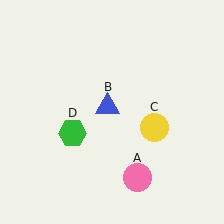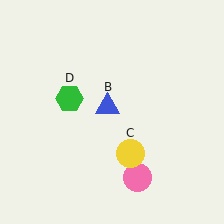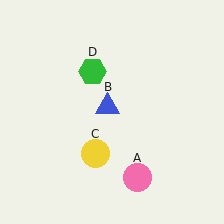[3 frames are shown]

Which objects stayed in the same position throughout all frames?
Pink circle (object A) and blue triangle (object B) remained stationary.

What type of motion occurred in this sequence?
The yellow circle (object C), green hexagon (object D) rotated clockwise around the center of the scene.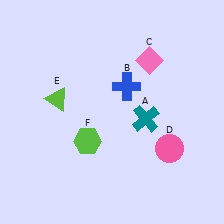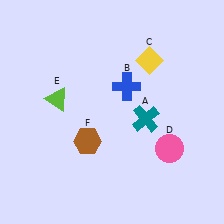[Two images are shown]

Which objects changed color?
C changed from pink to yellow. F changed from lime to brown.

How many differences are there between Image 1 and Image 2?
There are 2 differences between the two images.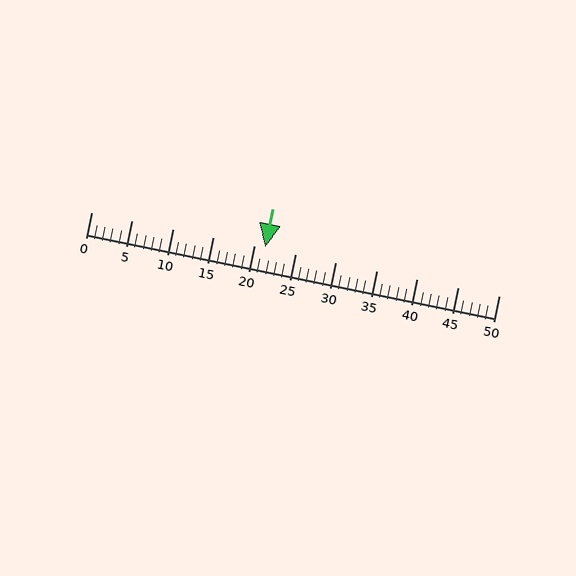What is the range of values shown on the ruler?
The ruler shows values from 0 to 50.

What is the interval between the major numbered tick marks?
The major tick marks are spaced 5 units apart.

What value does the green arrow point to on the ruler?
The green arrow points to approximately 21.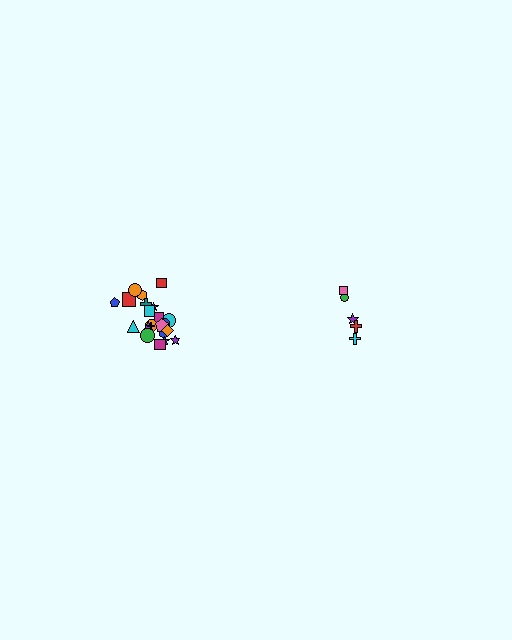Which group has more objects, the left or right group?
The left group.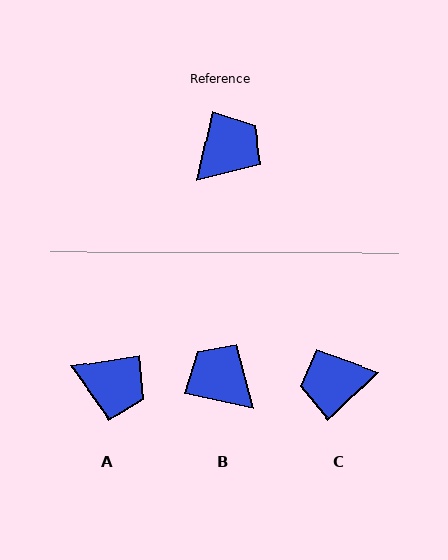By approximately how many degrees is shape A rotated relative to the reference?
Approximately 68 degrees clockwise.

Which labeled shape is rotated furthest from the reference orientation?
C, about 147 degrees away.